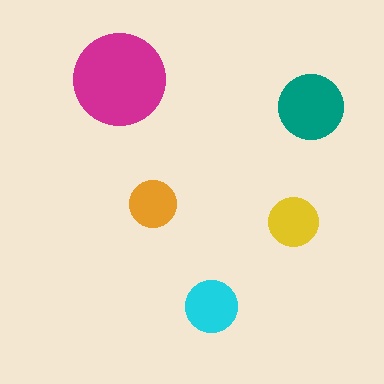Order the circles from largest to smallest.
the magenta one, the teal one, the cyan one, the yellow one, the orange one.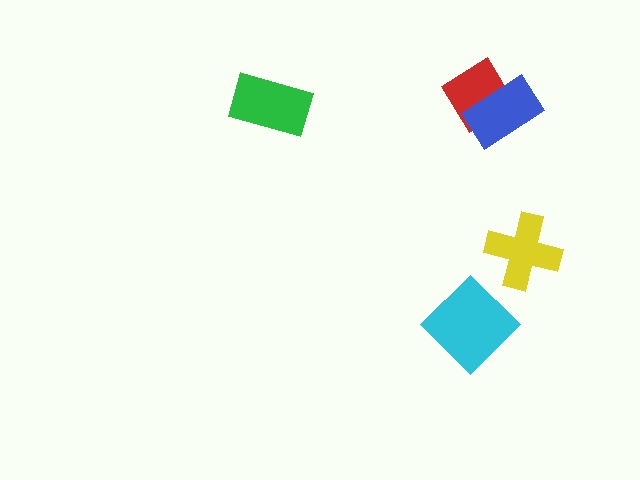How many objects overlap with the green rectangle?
0 objects overlap with the green rectangle.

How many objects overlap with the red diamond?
1 object overlaps with the red diamond.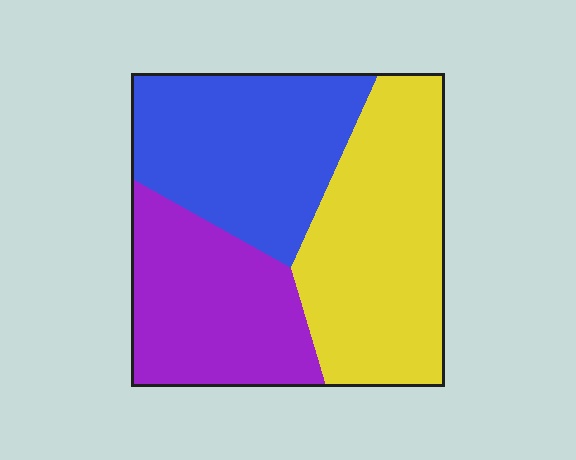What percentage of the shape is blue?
Blue takes up about one third (1/3) of the shape.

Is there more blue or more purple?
Blue.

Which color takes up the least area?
Purple, at roughly 30%.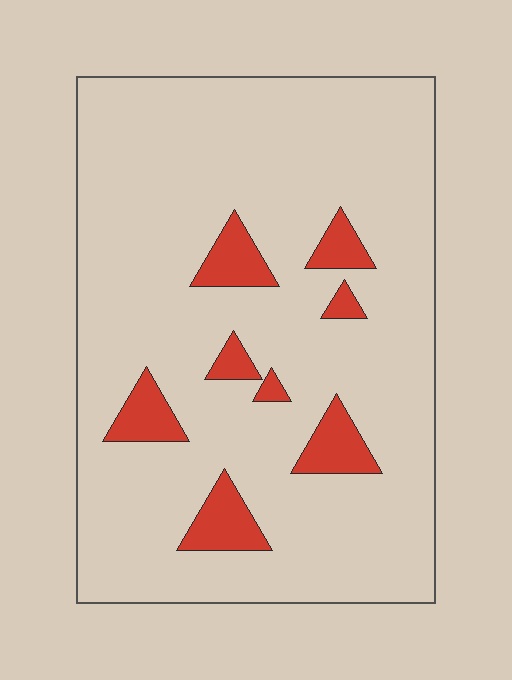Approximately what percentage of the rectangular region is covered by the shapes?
Approximately 10%.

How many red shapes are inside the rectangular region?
8.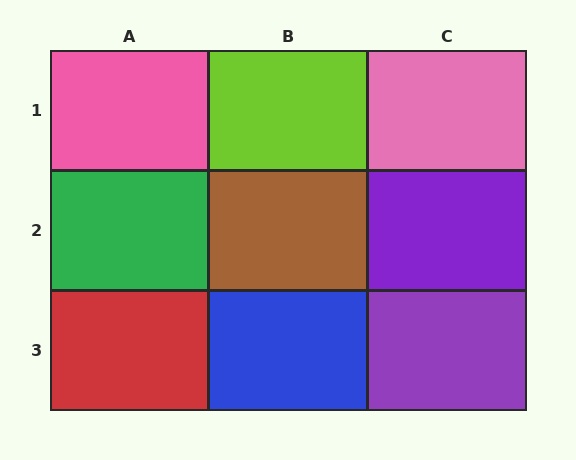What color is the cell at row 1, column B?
Lime.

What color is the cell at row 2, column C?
Purple.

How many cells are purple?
2 cells are purple.